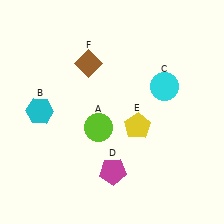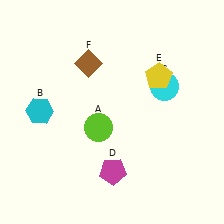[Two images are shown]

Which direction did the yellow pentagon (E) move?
The yellow pentagon (E) moved up.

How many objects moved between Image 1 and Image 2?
1 object moved between the two images.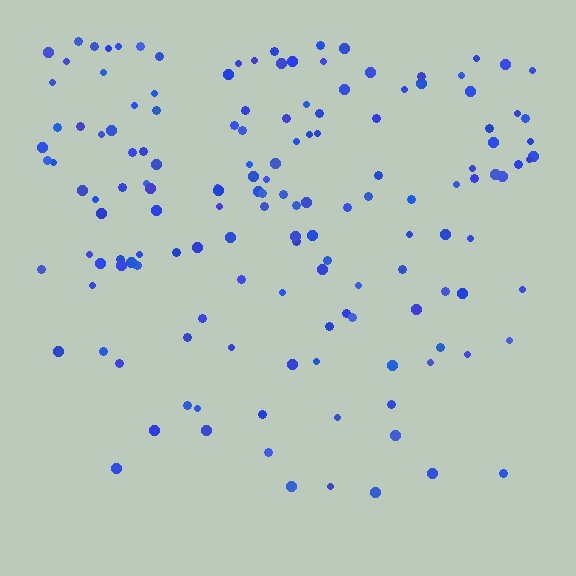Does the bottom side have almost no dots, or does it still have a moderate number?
Still a moderate number, just noticeably fewer than the top.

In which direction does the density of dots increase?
From bottom to top, with the top side densest.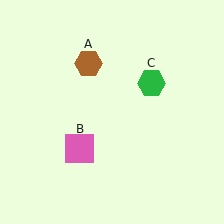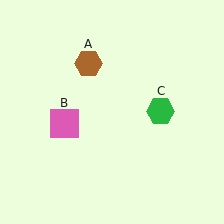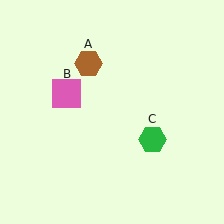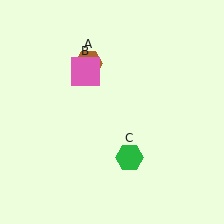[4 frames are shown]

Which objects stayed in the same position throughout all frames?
Brown hexagon (object A) remained stationary.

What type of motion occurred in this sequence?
The pink square (object B), green hexagon (object C) rotated clockwise around the center of the scene.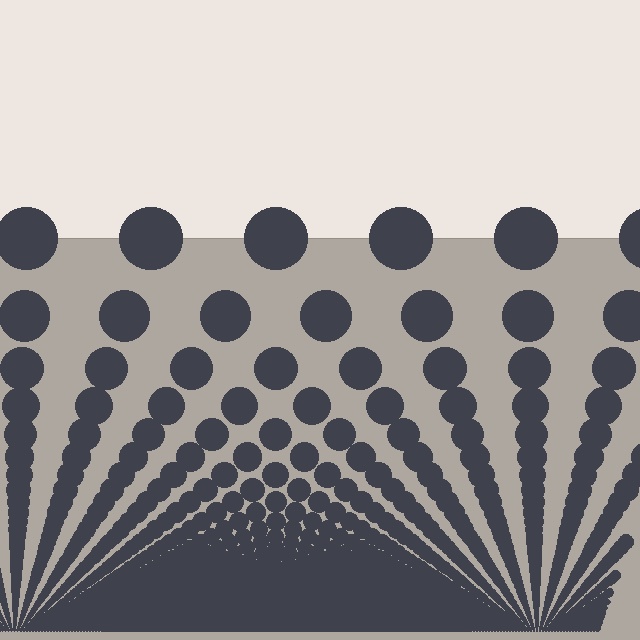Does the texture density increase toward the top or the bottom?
Density increases toward the bottom.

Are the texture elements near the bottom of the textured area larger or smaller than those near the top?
Smaller. The gradient is inverted — elements near the bottom are smaller and denser.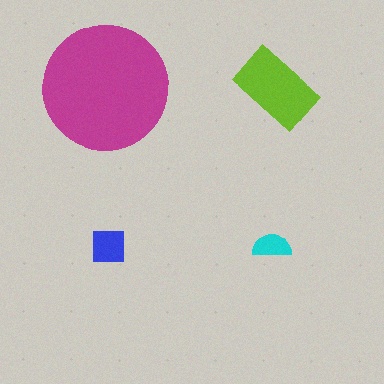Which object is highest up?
The lime rectangle is topmost.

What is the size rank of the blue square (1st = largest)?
3rd.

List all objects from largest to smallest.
The magenta circle, the lime rectangle, the blue square, the cyan semicircle.